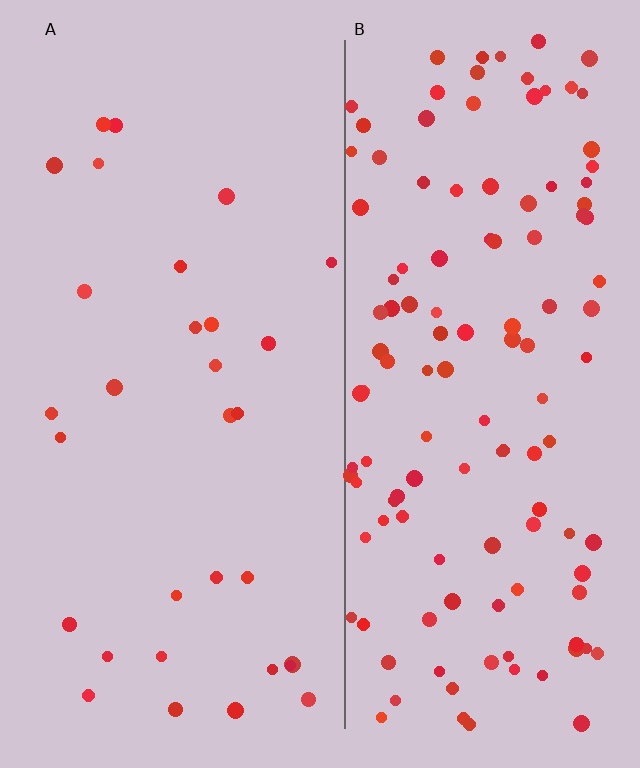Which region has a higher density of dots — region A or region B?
B (the right).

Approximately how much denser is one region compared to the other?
Approximately 4.1× — region B over region A.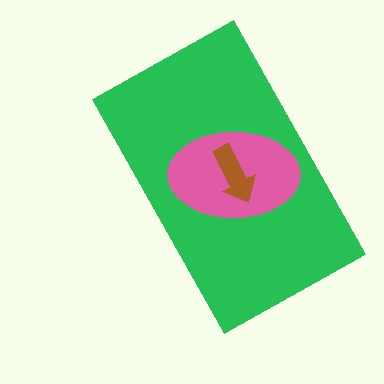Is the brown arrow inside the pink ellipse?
Yes.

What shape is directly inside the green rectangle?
The pink ellipse.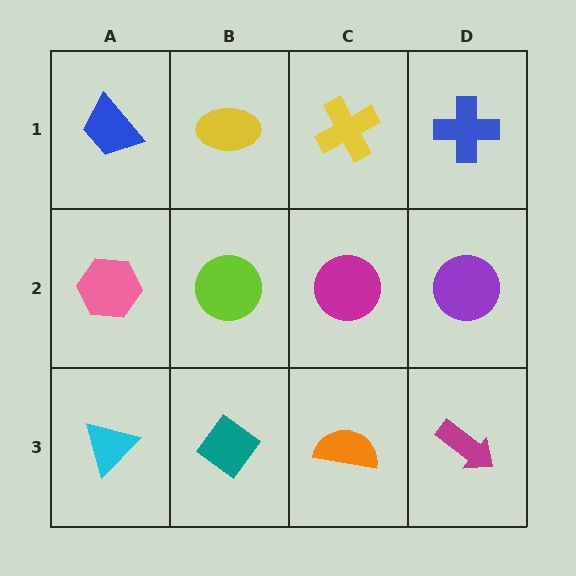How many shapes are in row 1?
4 shapes.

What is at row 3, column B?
A teal diamond.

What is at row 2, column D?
A purple circle.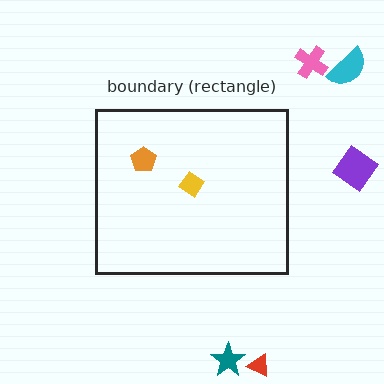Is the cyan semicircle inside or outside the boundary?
Outside.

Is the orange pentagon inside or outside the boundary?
Inside.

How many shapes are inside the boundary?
2 inside, 5 outside.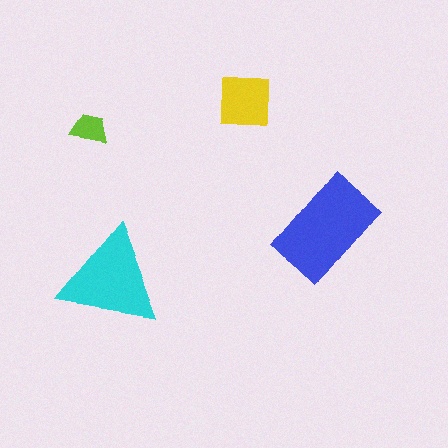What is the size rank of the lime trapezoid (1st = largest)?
4th.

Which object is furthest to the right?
The blue rectangle is rightmost.